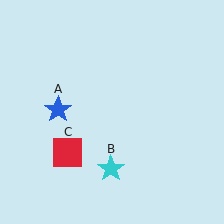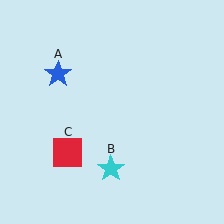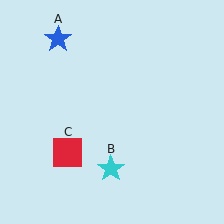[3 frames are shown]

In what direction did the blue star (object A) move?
The blue star (object A) moved up.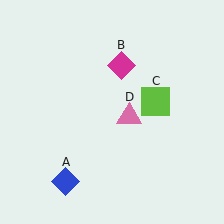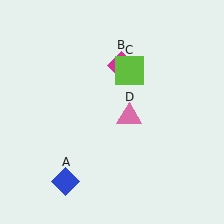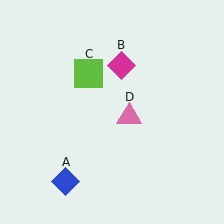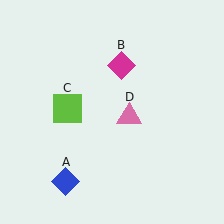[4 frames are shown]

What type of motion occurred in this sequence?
The lime square (object C) rotated counterclockwise around the center of the scene.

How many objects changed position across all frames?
1 object changed position: lime square (object C).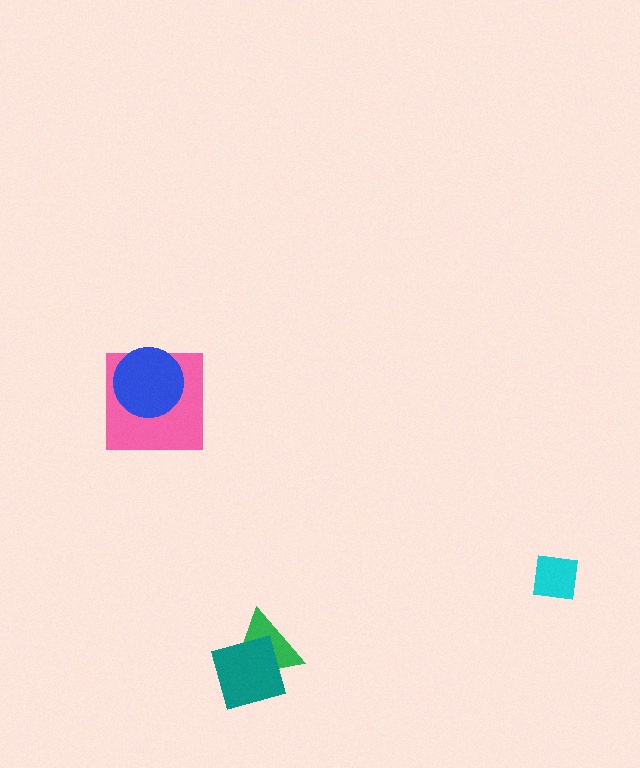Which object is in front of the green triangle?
The teal diamond is in front of the green triangle.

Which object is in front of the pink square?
The blue circle is in front of the pink square.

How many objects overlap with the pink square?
1 object overlaps with the pink square.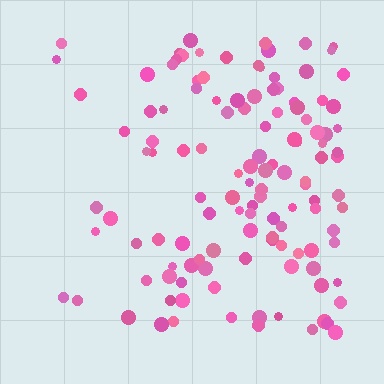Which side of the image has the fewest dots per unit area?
The left.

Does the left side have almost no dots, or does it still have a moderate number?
Still a moderate number, just noticeably fewer than the right.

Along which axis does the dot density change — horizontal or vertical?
Horizontal.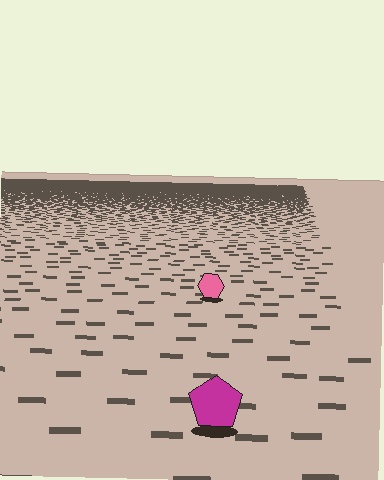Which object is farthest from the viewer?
The pink hexagon is farthest from the viewer. It appears smaller and the ground texture around it is denser.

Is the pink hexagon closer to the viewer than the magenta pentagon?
No. The magenta pentagon is closer — you can tell from the texture gradient: the ground texture is coarser near it.